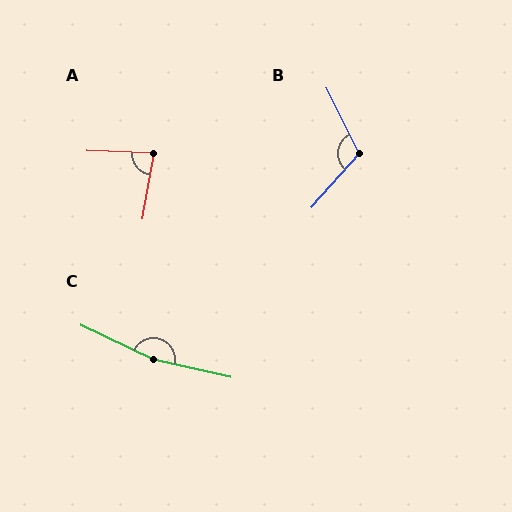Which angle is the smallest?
A, at approximately 83 degrees.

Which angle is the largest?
C, at approximately 167 degrees.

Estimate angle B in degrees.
Approximately 112 degrees.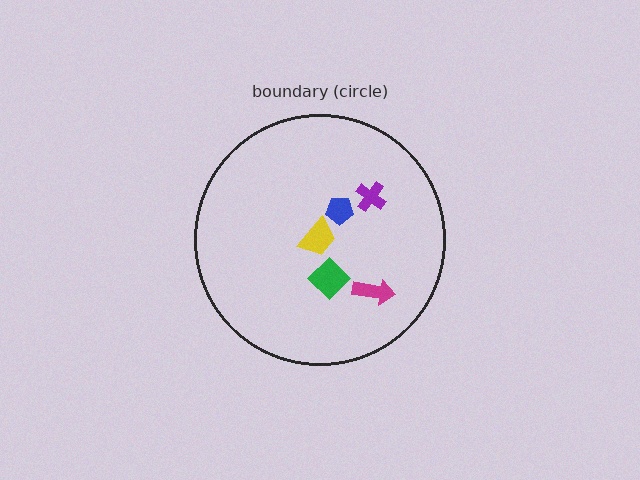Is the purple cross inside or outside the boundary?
Inside.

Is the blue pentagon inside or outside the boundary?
Inside.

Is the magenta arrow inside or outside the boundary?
Inside.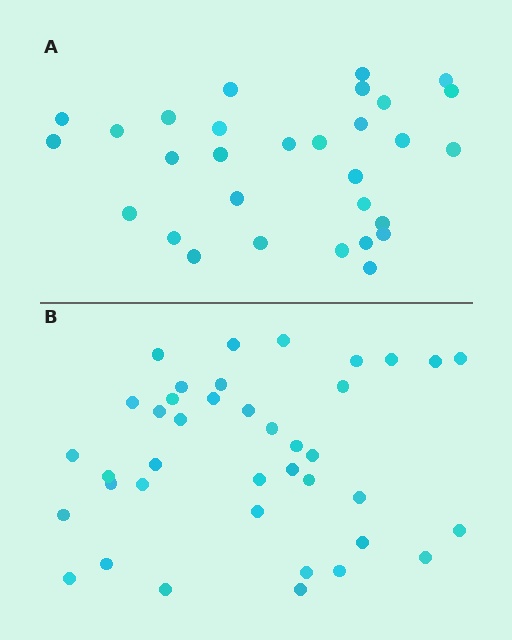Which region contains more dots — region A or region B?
Region B (the bottom region) has more dots.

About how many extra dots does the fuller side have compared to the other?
Region B has roughly 8 or so more dots than region A.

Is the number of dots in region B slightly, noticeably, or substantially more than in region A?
Region B has noticeably more, but not dramatically so. The ratio is roughly 1.3 to 1.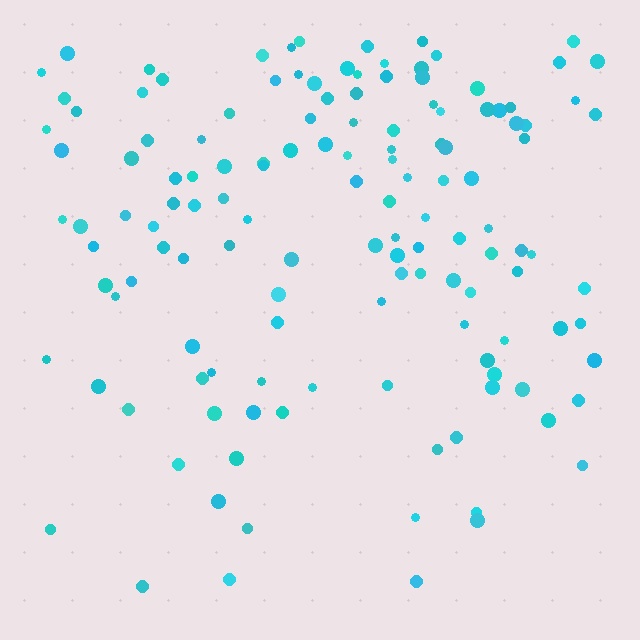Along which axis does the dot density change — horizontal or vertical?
Vertical.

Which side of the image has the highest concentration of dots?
The top.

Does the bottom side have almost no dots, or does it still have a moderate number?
Still a moderate number, just noticeably fewer than the top.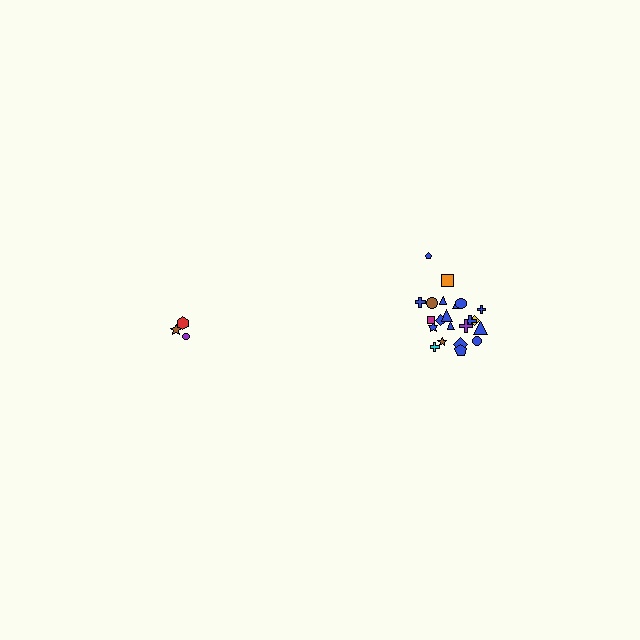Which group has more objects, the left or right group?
The right group.